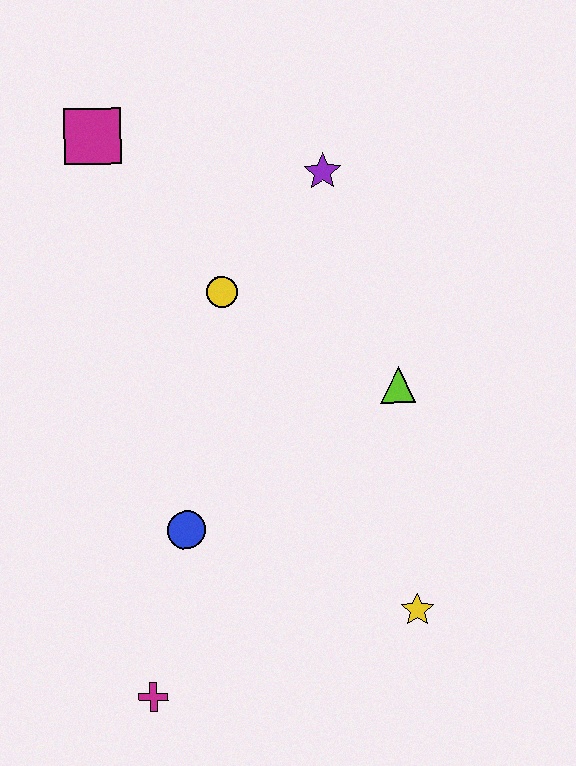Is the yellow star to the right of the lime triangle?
Yes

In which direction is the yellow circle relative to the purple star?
The yellow circle is below the purple star.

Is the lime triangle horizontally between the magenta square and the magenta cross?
No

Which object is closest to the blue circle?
The magenta cross is closest to the blue circle.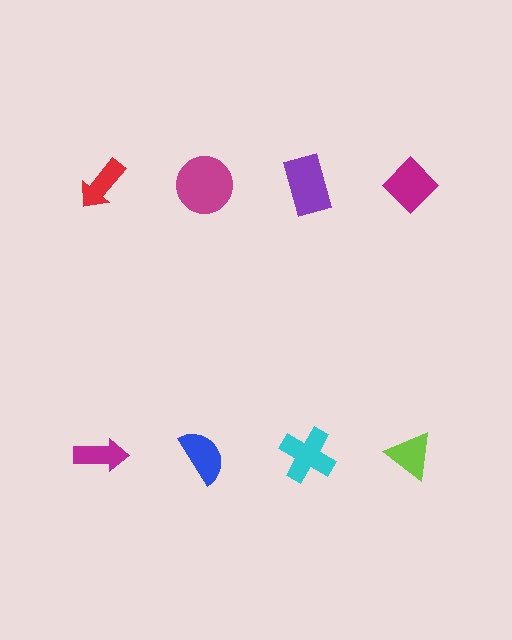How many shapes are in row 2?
4 shapes.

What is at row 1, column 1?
A red arrow.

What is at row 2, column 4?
A lime triangle.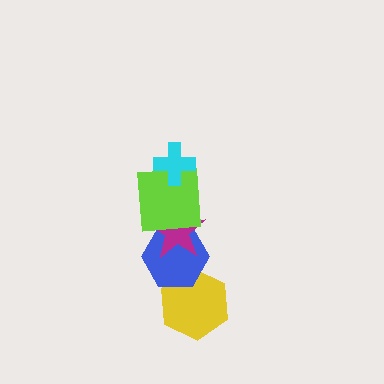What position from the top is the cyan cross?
The cyan cross is 1st from the top.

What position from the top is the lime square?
The lime square is 2nd from the top.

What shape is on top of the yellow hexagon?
The blue hexagon is on top of the yellow hexagon.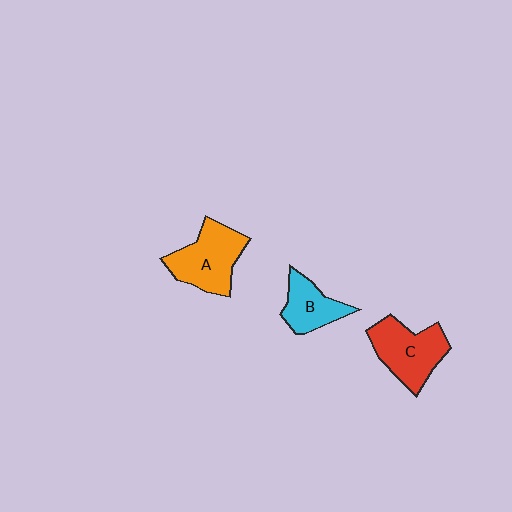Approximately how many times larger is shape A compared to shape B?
Approximately 1.5 times.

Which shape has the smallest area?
Shape B (cyan).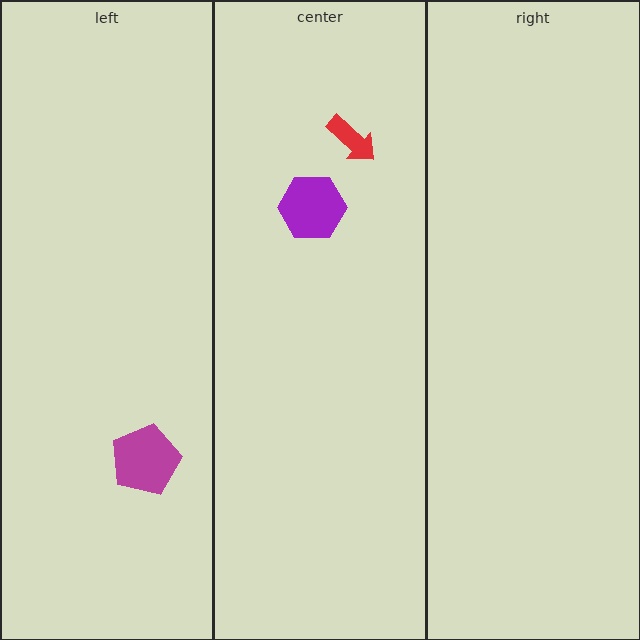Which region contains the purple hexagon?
The center region.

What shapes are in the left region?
The magenta pentagon.